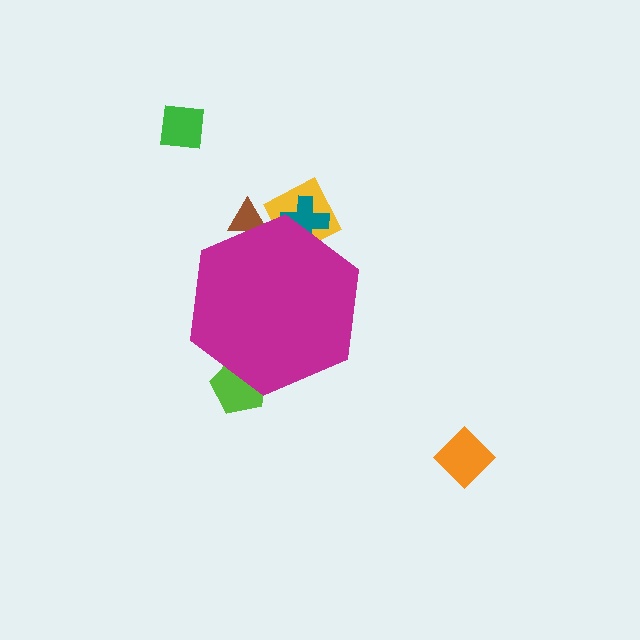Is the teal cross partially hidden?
Yes, the teal cross is partially hidden behind the magenta hexagon.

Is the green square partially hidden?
No, the green square is fully visible.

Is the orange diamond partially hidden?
No, the orange diamond is fully visible.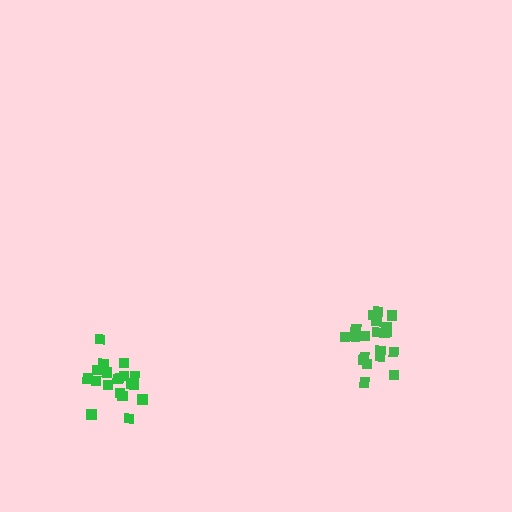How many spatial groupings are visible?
There are 2 spatial groupings.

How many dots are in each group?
Group 1: 19 dots, Group 2: 21 dots (40 total).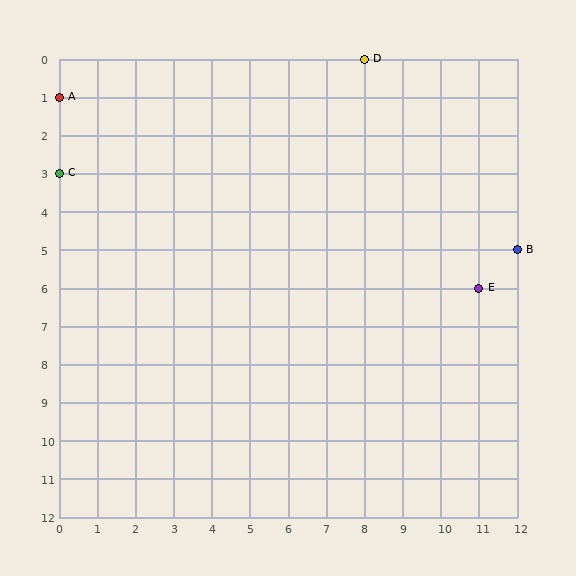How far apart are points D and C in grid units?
Points D and C are 8 columns and 3 rows apart (about 8.5 grid units diagonally).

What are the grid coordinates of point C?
Point C is at grid coordinates (0, 3).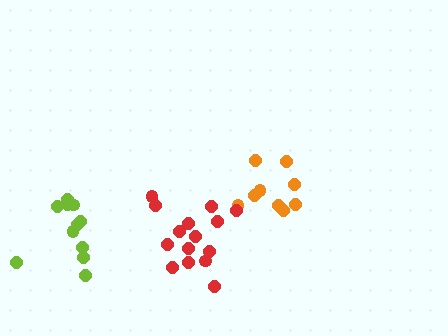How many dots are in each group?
Group 1: 9 dots, Group 2: 11 dots, Group 3: 15 dots (35 total).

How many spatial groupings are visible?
There are 3 spatial groupings.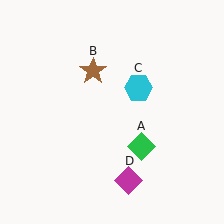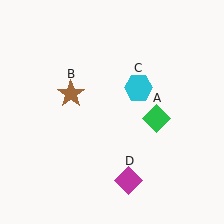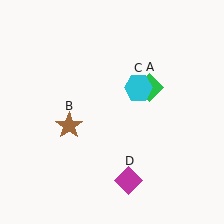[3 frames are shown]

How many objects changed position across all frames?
2 objects changed position: green diamond (object A), brown star (object B).